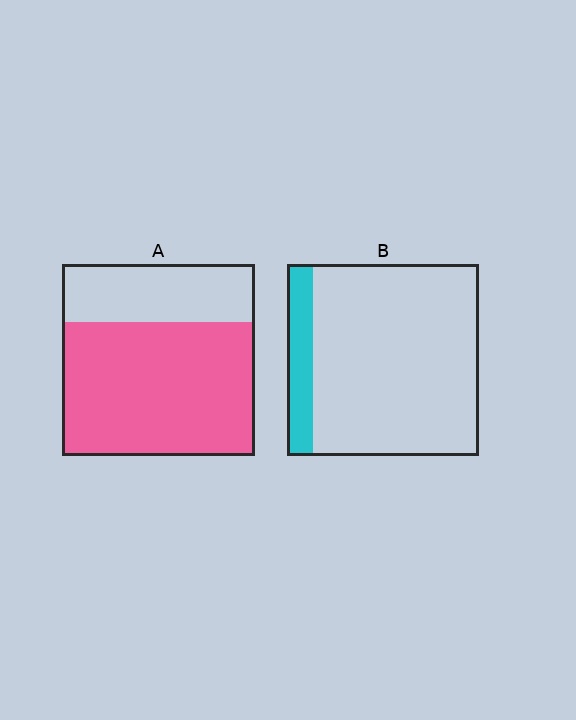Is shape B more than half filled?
No.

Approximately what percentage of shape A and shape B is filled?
A is approximately 70% and B is approximately 15%.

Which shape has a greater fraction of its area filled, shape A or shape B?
Shape A.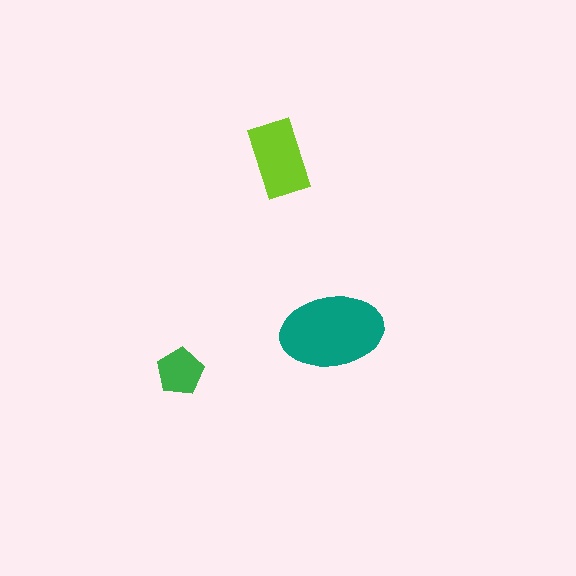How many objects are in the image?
There are 3 objects in the image.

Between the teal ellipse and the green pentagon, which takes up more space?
The teal ellipse.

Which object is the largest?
The teal ellipse.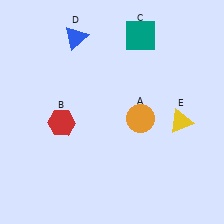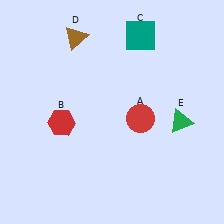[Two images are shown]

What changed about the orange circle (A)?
In Image 1, A is orange. In Image 2, it changed to red.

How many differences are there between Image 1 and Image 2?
There are 3 differences between the two images.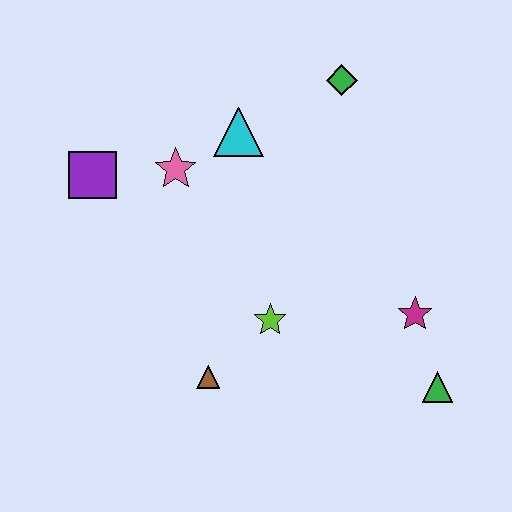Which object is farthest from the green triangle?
The purple square is farthest from the green triangle.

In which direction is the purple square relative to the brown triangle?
The purple square is above the brown triangle.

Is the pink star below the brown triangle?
No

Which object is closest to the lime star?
The brown triangle is closest to the lime star.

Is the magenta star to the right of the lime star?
Yes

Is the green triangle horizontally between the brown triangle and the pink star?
No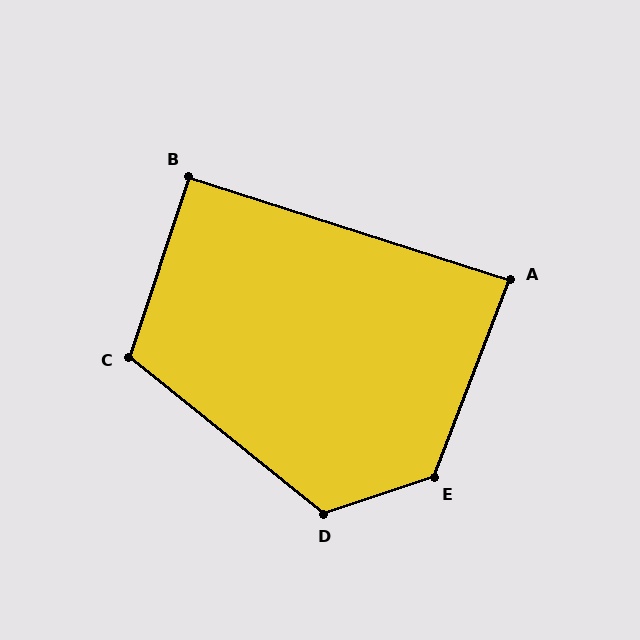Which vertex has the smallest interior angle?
A, at approximately 87 degrees.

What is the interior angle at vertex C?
Approximately 111 degrees (obtuse).